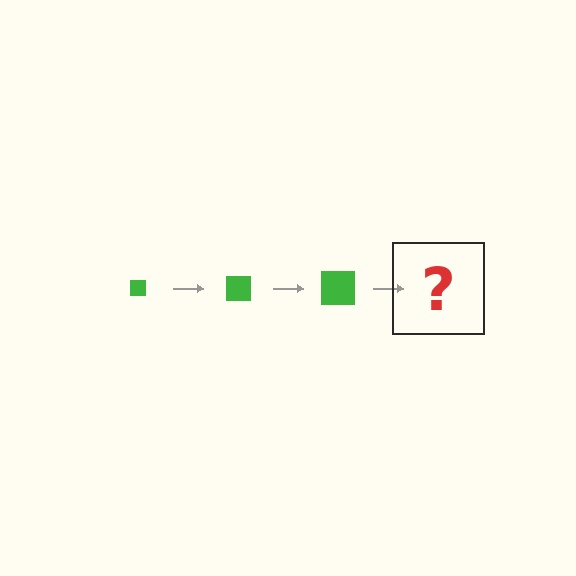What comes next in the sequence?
The next element should be a green square, larger than the previous one.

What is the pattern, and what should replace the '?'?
The pattern is that the square gets progressively larger each step. The '?' should be a green square, larger than the previous one.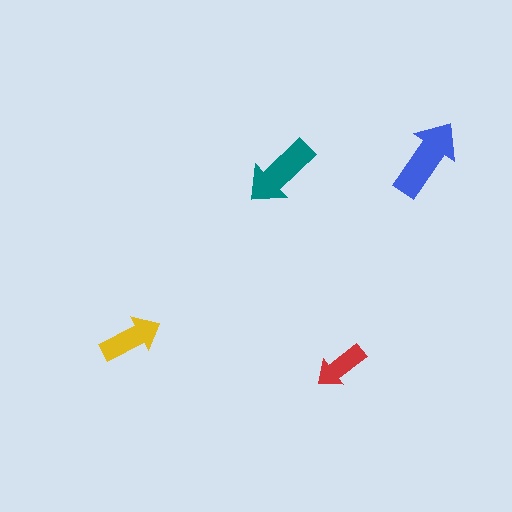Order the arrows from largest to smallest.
the blue one, the teal one, the yellow one, the red one.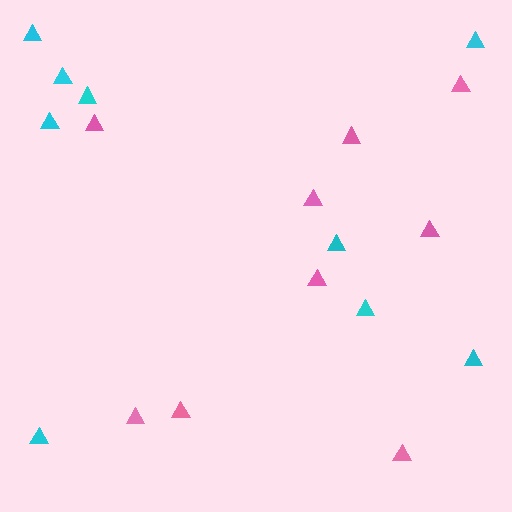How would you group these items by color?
There are 2 groups: one group of cyan triangles (9) and one group of pink triangles (9).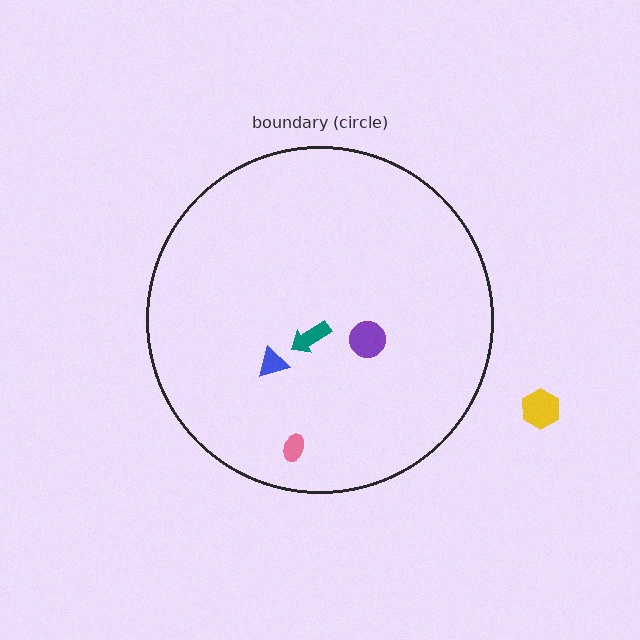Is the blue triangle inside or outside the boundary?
Inside.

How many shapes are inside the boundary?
4 inside, 1 outside.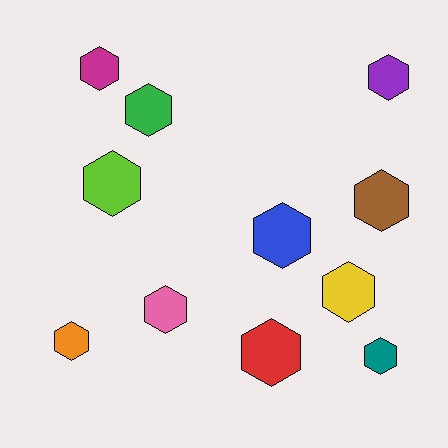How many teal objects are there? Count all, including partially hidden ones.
There is 1 teal object.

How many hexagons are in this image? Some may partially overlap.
There are 11 hexagons.